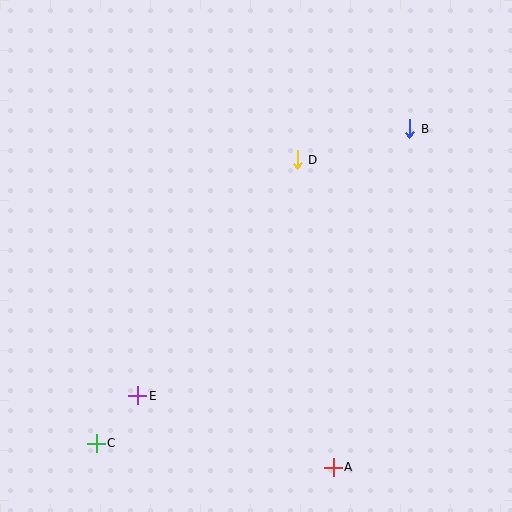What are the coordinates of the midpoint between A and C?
The midpoint between A and C is at (215, 455).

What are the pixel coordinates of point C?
Point C is at (96, 443).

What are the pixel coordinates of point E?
Point E is at (138, 396).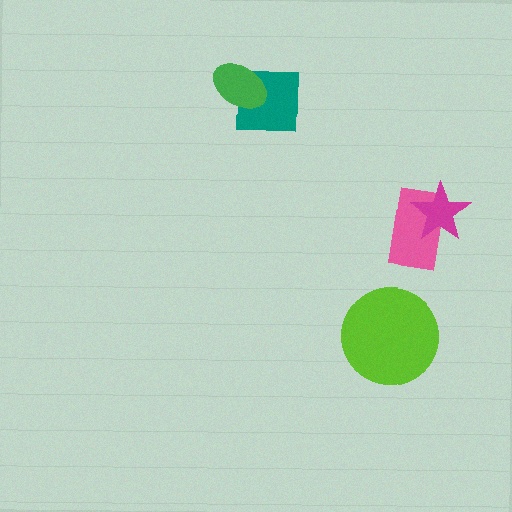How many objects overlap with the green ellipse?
1 object overlaps with the green ellipse.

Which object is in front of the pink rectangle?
The magenta star is in front of the pink rectangle.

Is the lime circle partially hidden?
No, no other shape covers it.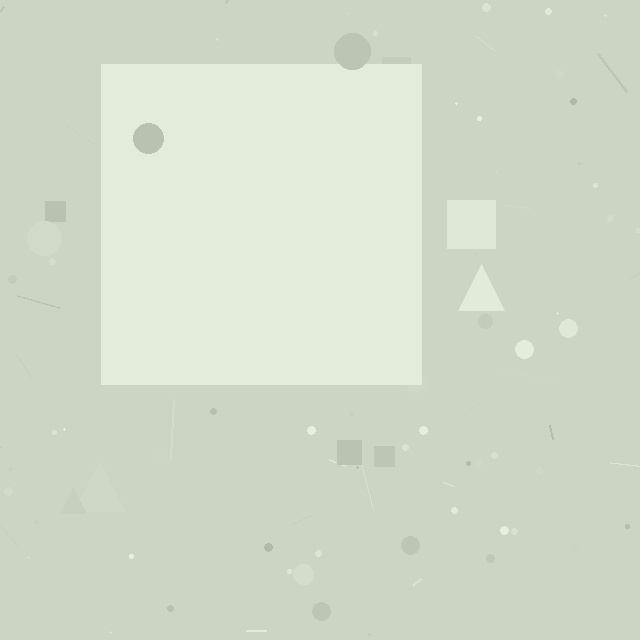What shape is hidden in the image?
A square is hidden in the image.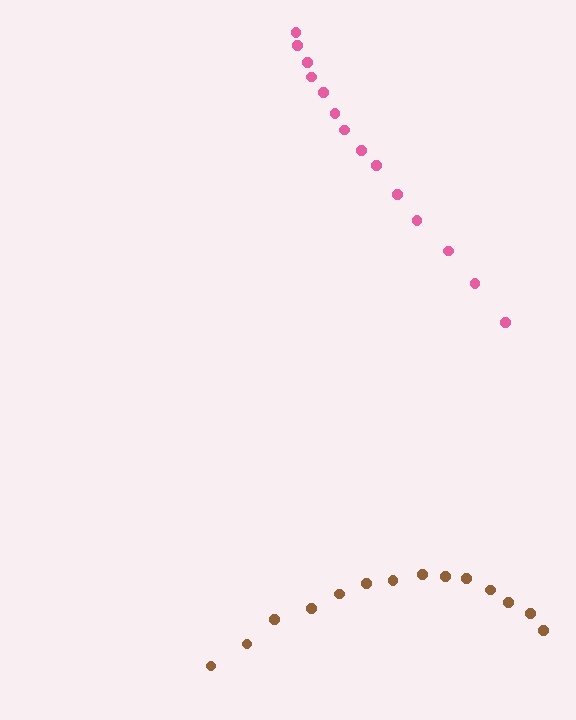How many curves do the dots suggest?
There are 2 distinct paths.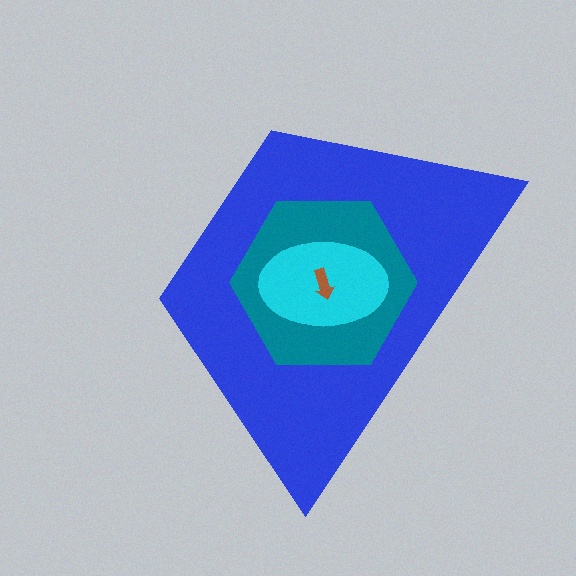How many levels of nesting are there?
4.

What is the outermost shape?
The blue trapezoid.